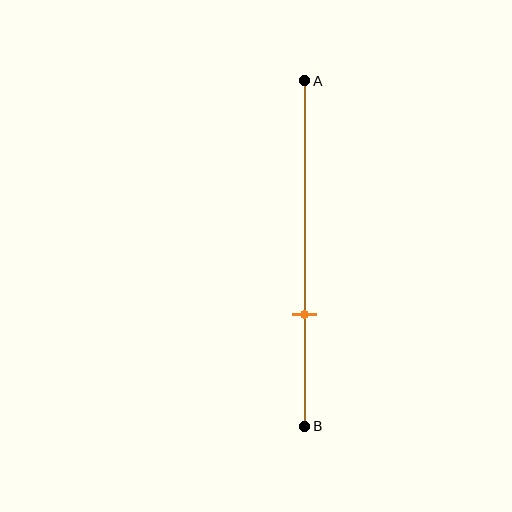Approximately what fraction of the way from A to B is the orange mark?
The orange mark is approximately 70% of the way from A to B.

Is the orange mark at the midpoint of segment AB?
No, the mark is at about 70% from A, not at the 50% midpoint.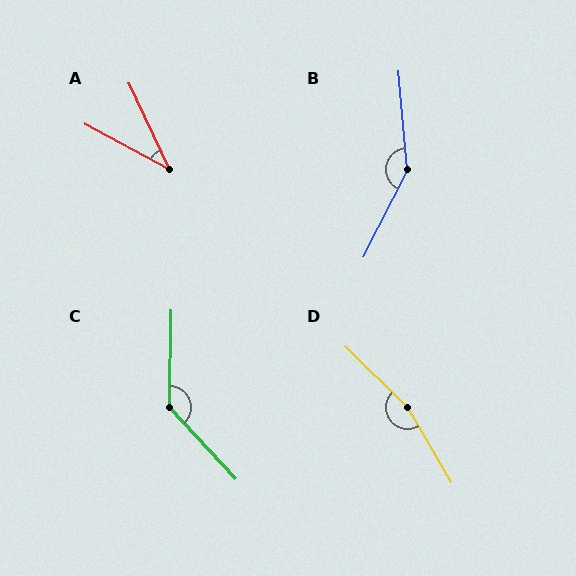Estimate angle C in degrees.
Approximately 136 degrees.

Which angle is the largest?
D, at approximately 165 degrees.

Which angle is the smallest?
A, at approximately 37 degrees.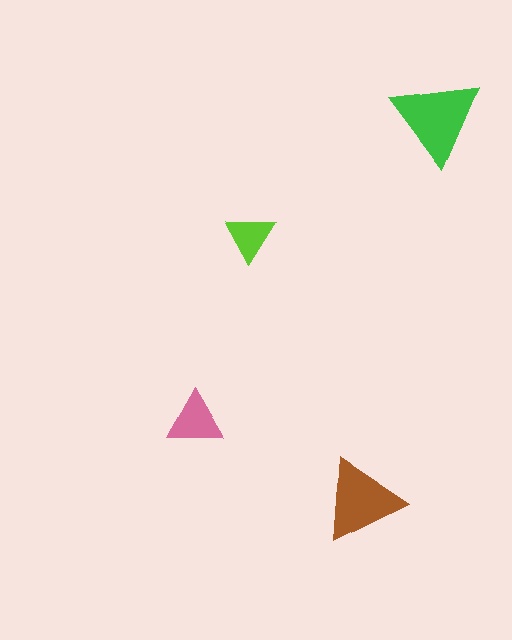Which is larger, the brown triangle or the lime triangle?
The brown one.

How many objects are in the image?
There are 4 objects in the image.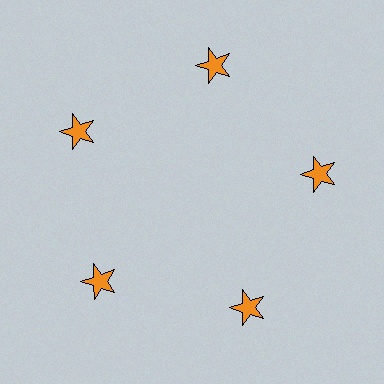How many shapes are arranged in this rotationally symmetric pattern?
There are 5 shapes, arranged in 5 groups of 1.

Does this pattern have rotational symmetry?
Yes, this pattern has 5-fold rotational symmetry. It looks the same after rotating 72 degrees around the center.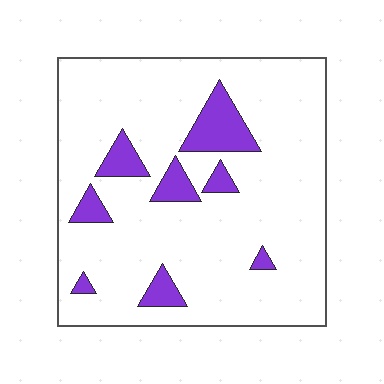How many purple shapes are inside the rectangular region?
8.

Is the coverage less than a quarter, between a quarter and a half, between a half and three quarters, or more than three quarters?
Less than a quarter.